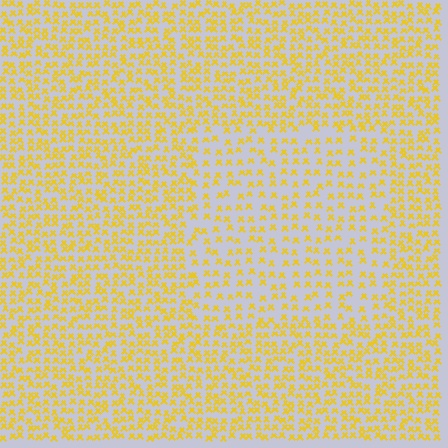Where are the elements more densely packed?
The elements are more densely packed outside the rectangle boundary.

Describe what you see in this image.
The image contains small yellow elements arranged at two different densities. A rectangle-shaped region is visible where the elements are less densely packed than the surrounding area.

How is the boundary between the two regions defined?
The boundary is defined by a change in element density (approximately 1.7x ratio). All elements are the same color, size, and shape.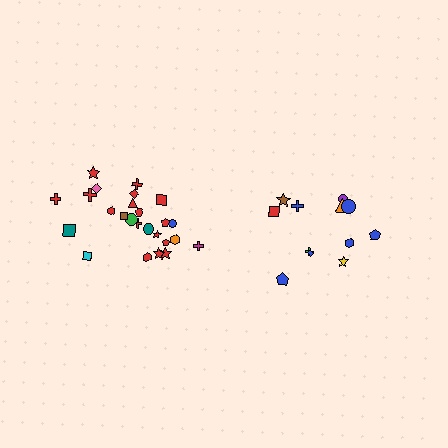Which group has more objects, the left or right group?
The left group.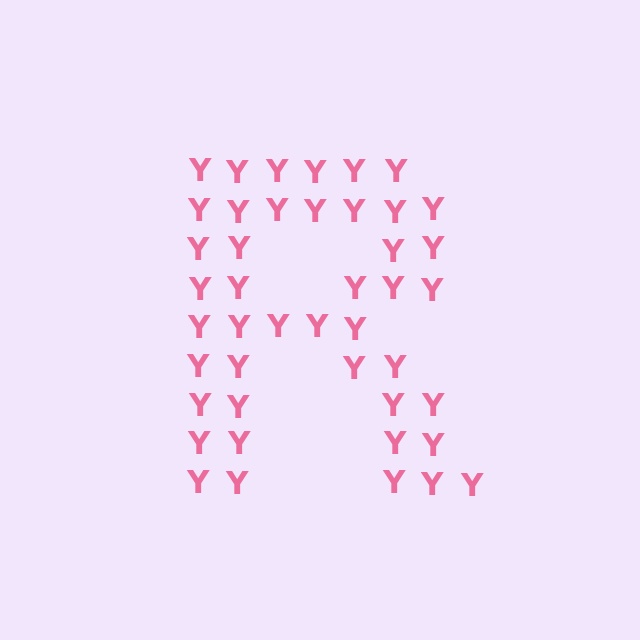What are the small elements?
The small elements are letter Y's.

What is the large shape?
The large shape is the letter R.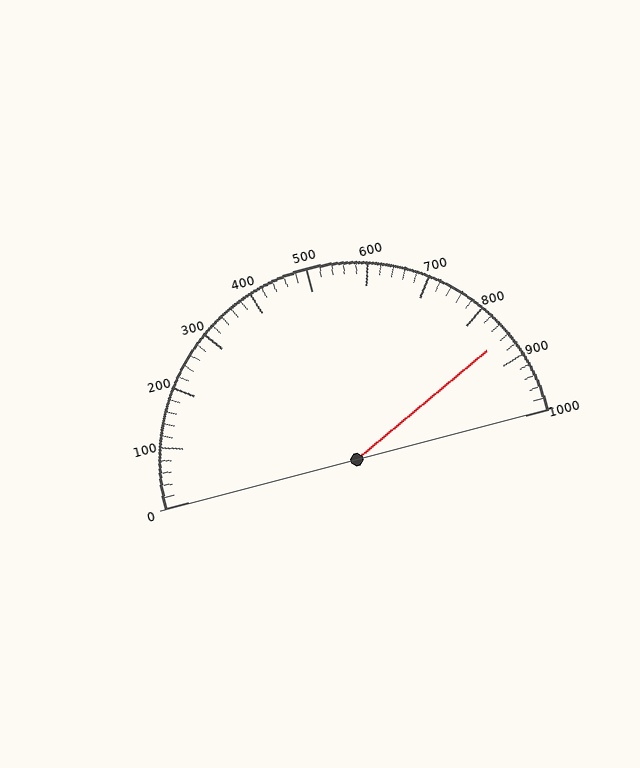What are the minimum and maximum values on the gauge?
The gauge ranges from 0 to 1000.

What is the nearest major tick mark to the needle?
The nearest major tick mark is 900.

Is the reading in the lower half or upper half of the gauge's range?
The reading is in the upper half of the range (0 to 1000).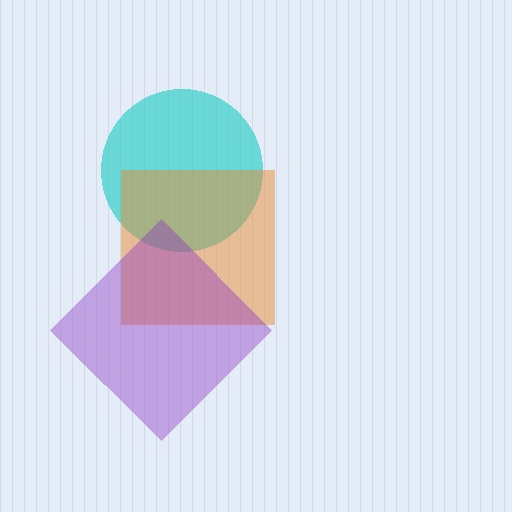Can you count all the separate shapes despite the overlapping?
Yes, there are 3 separate shapes.